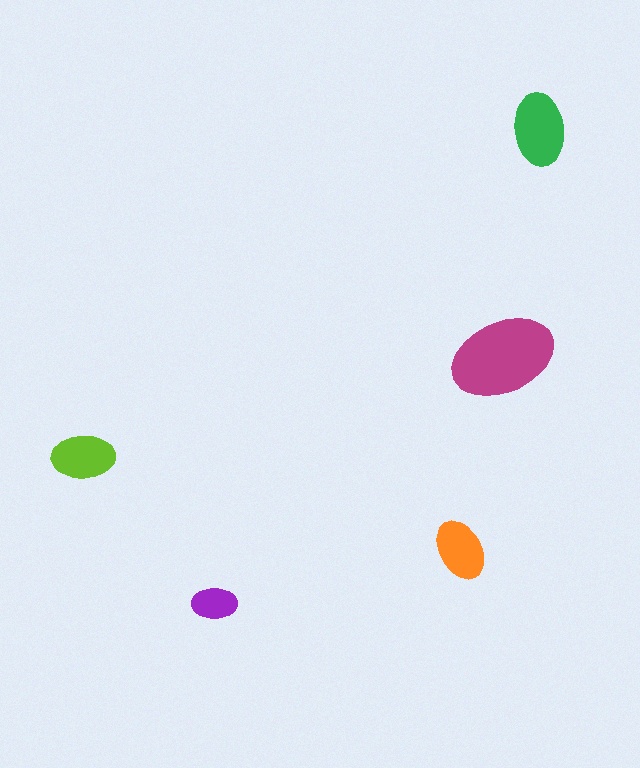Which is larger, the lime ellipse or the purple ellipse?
The lime one.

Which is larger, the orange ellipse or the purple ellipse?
The orange one.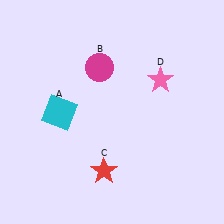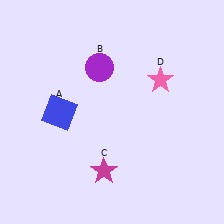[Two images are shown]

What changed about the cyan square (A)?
In Image 1, A is cyan. In Image 2, it changed to blue.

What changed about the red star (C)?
In Image 1, C is red. In Image 2, it changed to magenta.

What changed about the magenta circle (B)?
In Image 1, B is magenta. In Image 2, it changed to purple.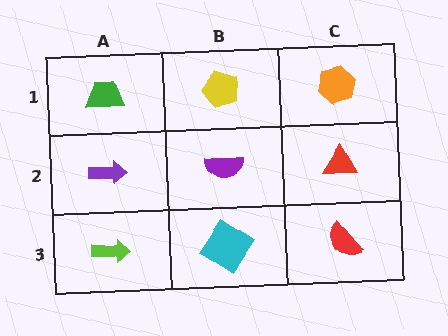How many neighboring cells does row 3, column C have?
2.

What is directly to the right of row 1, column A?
A yellow pentagon.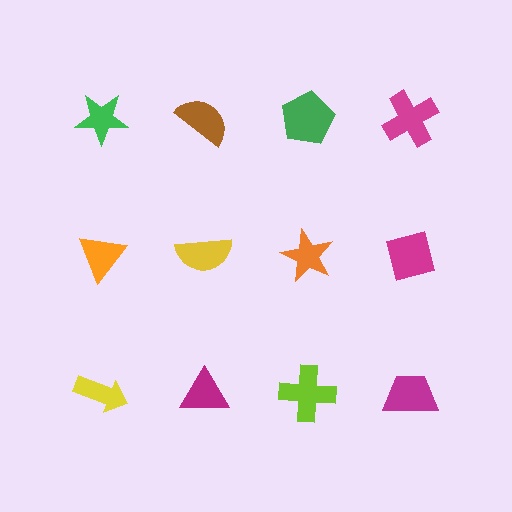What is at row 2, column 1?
An orange triangle.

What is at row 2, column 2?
A yellow semicircle.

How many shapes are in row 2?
4 shapes.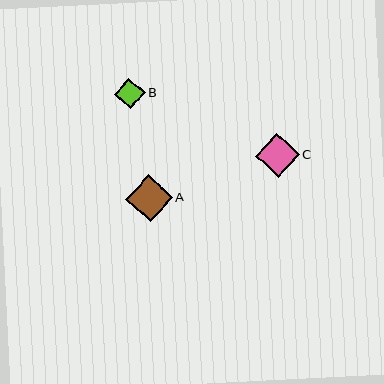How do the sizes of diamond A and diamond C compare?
Diamond A and diamond C are approximately the same size.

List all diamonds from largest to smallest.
From largest to smallest: A, C, B.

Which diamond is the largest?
Diamond A is the largest with a size of approximately 46 pixels.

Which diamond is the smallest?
Diamond B is the smallest with a size of approximately 30 pixels.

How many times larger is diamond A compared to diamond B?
Diamond A is approximately 1.5 times the size of diamond B.